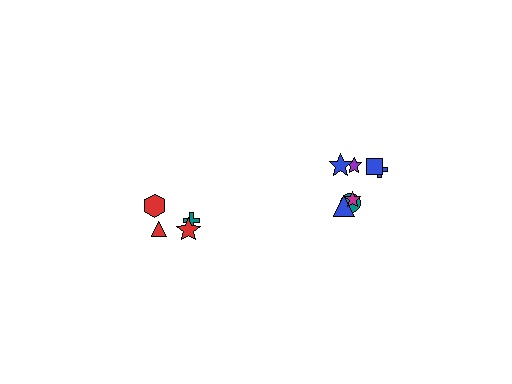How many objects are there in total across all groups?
There are 11 objects.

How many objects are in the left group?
There are 4 objects.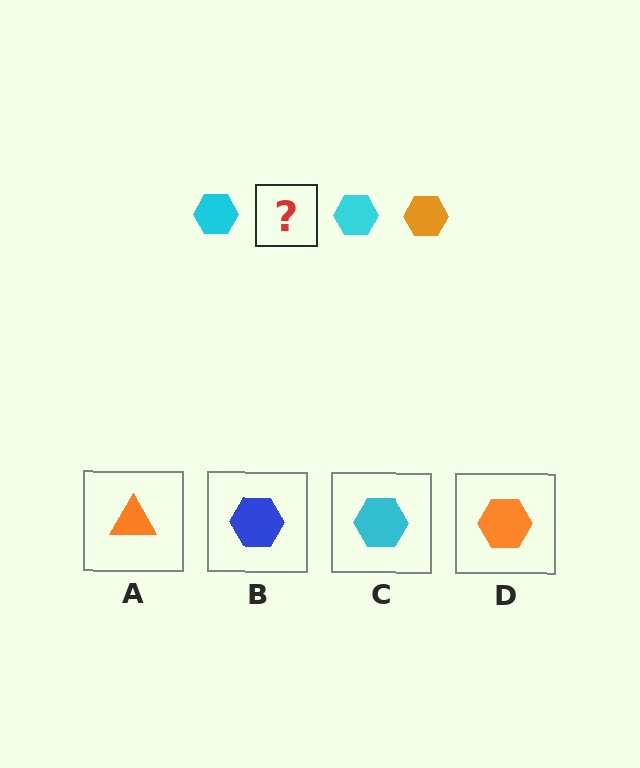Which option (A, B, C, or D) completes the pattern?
D.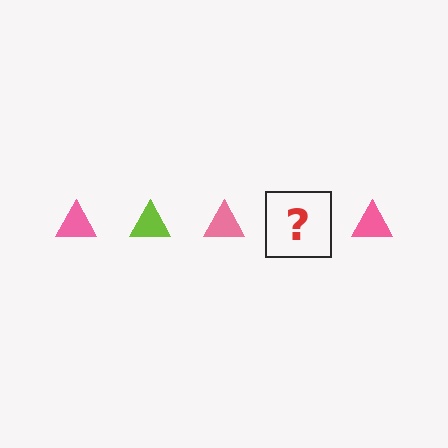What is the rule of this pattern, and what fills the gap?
The rule is that the pattern cycles through pink, lime triangles. The gap should be filled with a lime triangle.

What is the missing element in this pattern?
The missing element is a lime triangle.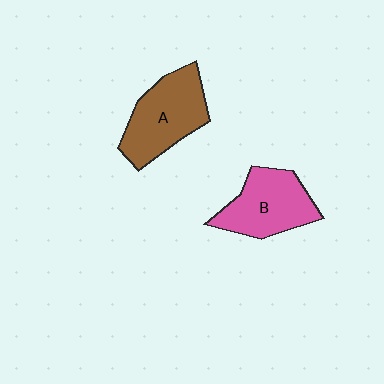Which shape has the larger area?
Shape A (brown).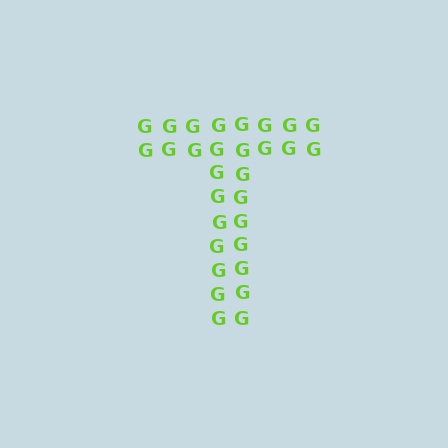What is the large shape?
The large shape is the letter T.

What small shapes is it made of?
It is made of small letter G's.